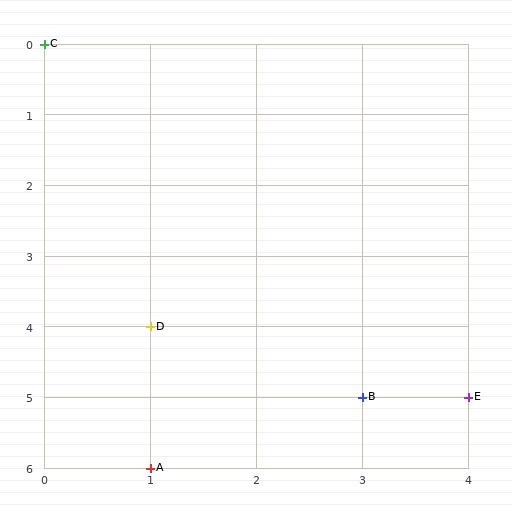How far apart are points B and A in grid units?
Points B and A are 2 columns and 1 row apart (about 2.2 grid units diagonally).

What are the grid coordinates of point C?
Point C is at grid coordinates (0, 0).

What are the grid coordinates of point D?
Point D is at grid coordinates (1, 4).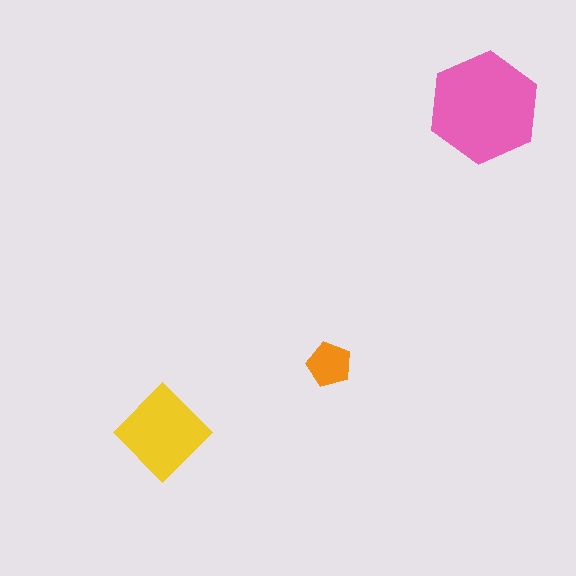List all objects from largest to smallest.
The pink hexagon, the yellow diamond, the orange pentagon.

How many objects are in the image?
There are 3 objects in the image.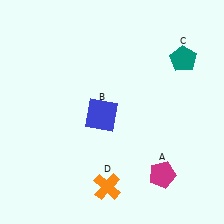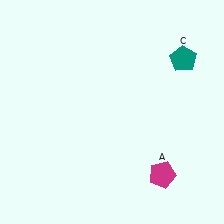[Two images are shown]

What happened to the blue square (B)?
The blue square (B) was removed in Image 2. It was in the bottom-left area of Image 1.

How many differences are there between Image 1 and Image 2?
There are 2 differences between the two images.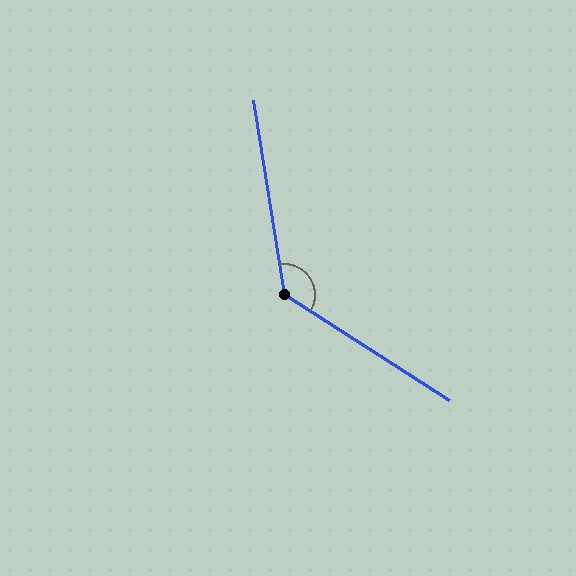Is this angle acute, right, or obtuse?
It is obtuse.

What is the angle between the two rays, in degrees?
Approximately 132 degrees.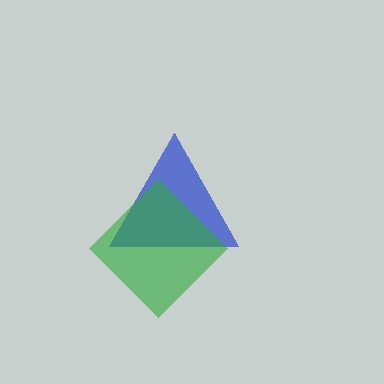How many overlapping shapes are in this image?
There are 2 overlapping shapes in the image.